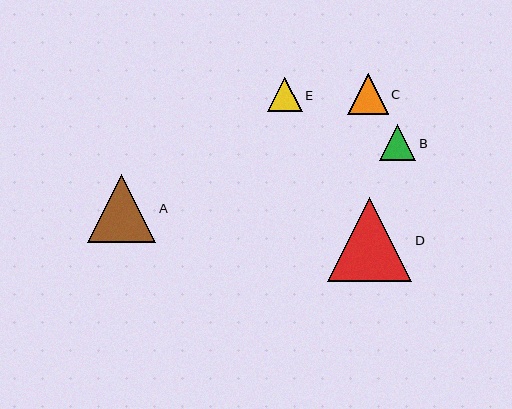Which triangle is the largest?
Triangle D is the largest with a size of approximately 84 pixels.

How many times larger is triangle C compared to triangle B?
Triangle C is approximately 1.1 times the size of triangle B.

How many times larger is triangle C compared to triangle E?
Triangle C is approximately 1.2 times the size of triangle E.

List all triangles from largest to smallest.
From largest to smallest: D, A, C, B, E.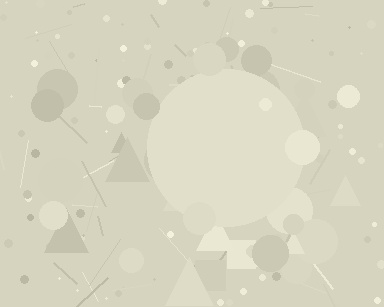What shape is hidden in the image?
A circle is hidden in the image.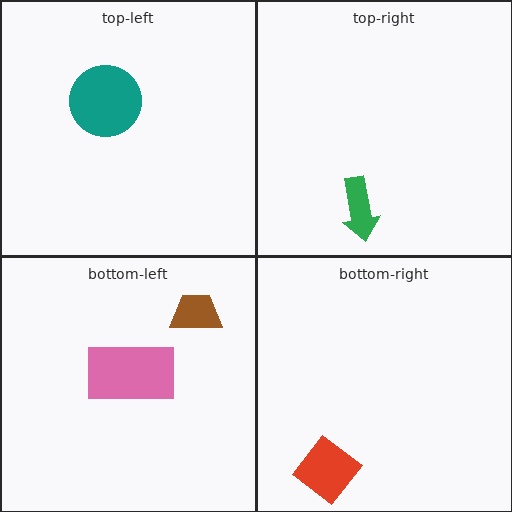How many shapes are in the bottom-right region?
1.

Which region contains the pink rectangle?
The bottom-left region.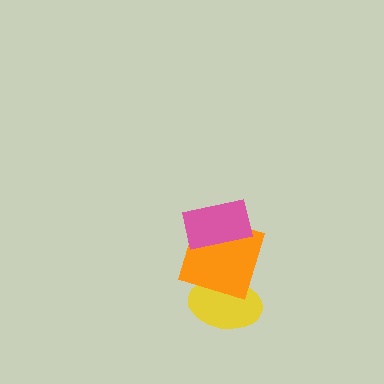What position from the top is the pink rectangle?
The pink rectangle is 1st from the top.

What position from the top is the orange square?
The orange square is 2nd from the top.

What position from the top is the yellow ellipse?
The yellow ellipse is 3rd from the top.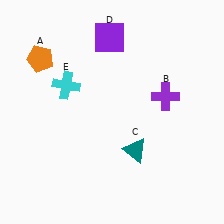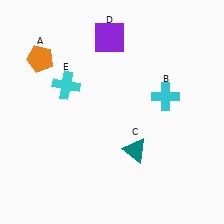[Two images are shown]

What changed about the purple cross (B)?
In Image 1, B is purple. In Image 2, it changed to cyan.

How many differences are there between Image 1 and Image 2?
There is 1 difference between the two images.